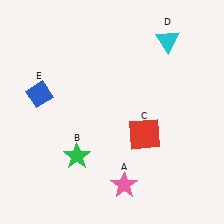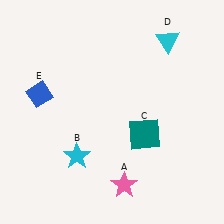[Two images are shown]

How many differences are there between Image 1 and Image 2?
There are 2 differences between the two images.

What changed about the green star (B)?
In Image 1, B is green. In Image 2, it changed to cyan.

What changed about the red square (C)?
In Image 1, C is red. In Image 2, it changed to teal.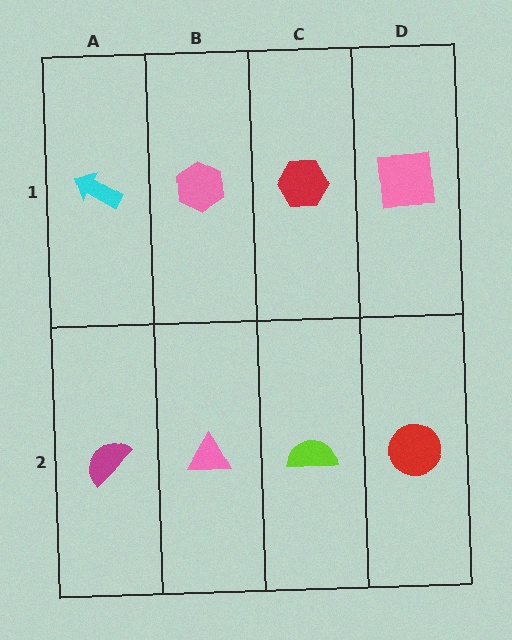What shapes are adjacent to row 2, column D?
A pink square (row 1, column D), a lime semicircle (row 2, column C).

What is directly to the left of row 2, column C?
A pink triangle.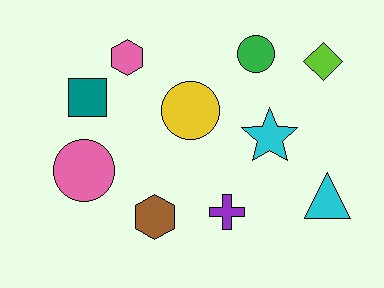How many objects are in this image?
There are 10 objects.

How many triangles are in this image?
There is 1 triangle.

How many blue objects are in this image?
There are no blue objects.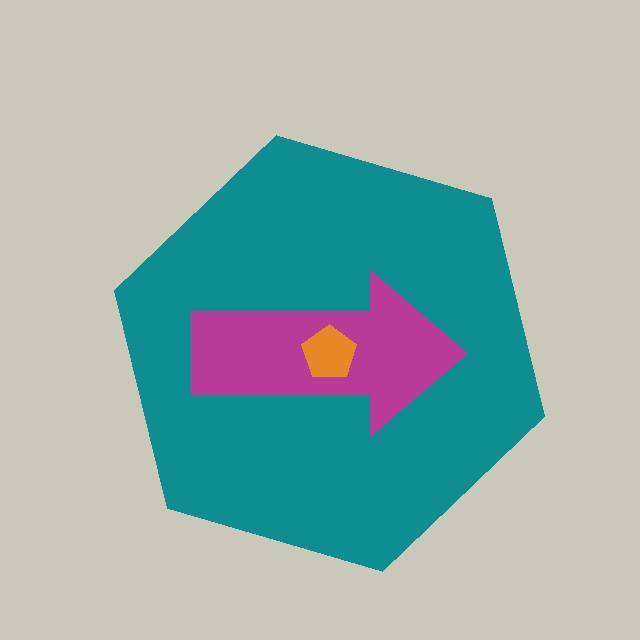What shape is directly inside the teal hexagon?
The magenta arrow.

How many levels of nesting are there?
3.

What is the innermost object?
The orange pentagon.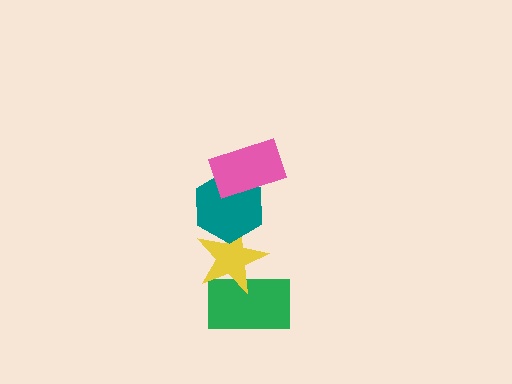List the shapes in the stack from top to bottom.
From top to bottom: the pink rectangle, the teal hexagon, the yellow star, the green rectangle.